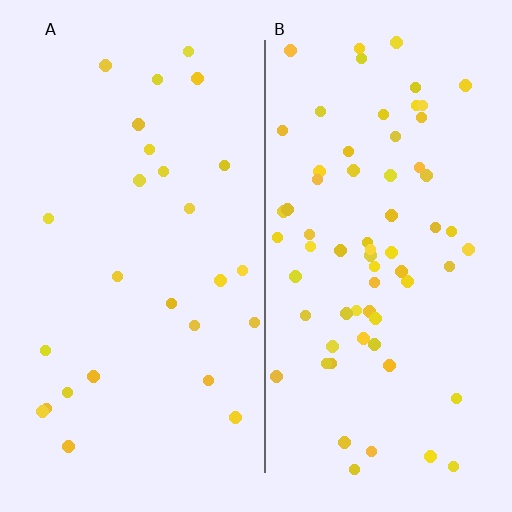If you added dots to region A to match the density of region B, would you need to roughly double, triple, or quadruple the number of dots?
Approximately triple.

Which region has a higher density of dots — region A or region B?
B (the right).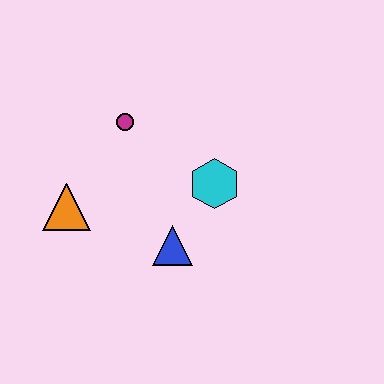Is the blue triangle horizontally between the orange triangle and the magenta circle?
No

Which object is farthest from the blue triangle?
The magenta circle is farthest from the blue triangle.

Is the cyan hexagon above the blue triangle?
Yes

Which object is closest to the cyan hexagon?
The blue triangle is closest to the cyan hexagon.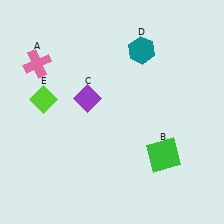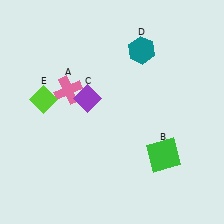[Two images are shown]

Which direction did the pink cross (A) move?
The pink cross (A) moved right.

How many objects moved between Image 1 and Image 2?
1 object moved between the two images.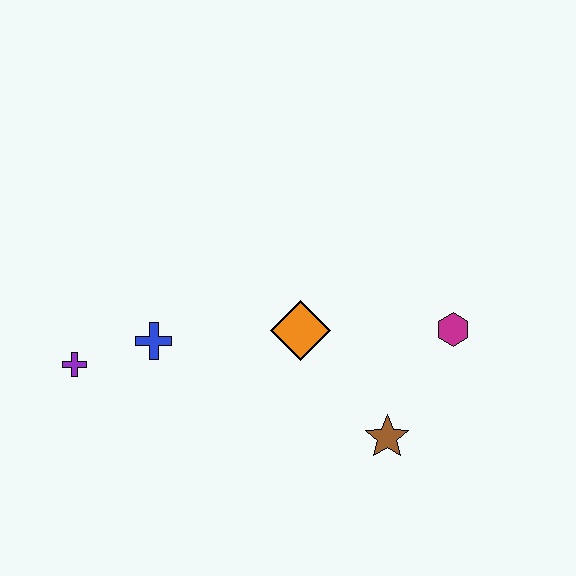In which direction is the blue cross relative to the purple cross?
The blue cross is to the right of the purple cross.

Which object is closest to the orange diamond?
The brown star is closest to the orange diamond.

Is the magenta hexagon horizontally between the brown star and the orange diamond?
No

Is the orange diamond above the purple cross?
Yes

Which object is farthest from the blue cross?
The magenta hexagon is farthest from the blue cross.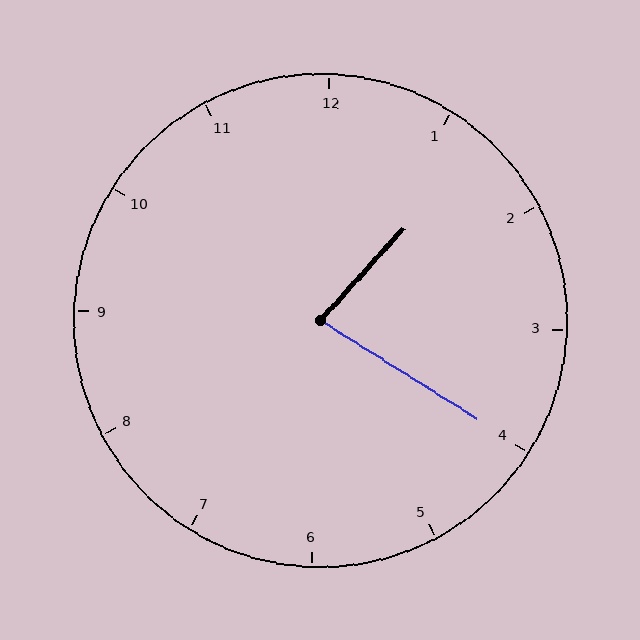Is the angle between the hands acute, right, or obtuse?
It is acute.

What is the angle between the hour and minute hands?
Approximately 80 degrees.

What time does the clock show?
1:20.